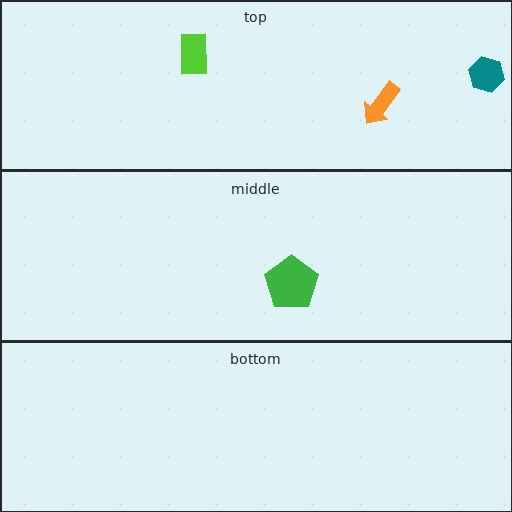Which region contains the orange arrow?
The top region.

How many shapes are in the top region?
3.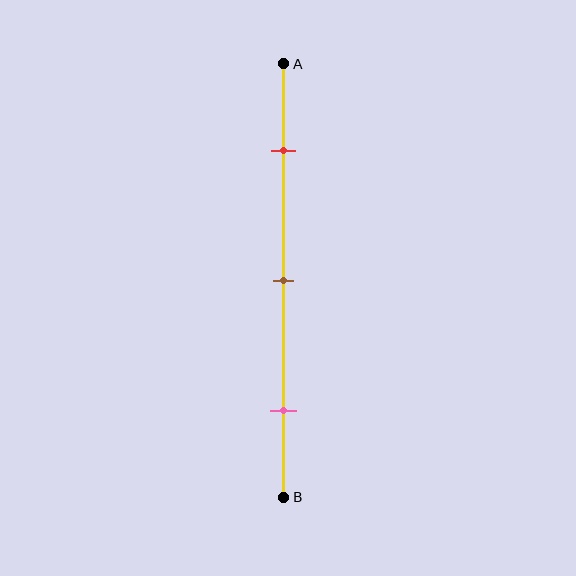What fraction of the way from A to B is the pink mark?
The pink mark is approximately 80% (0.8) of the way from A to B.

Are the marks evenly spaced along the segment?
Yes, the marks are approximately evenly spaced.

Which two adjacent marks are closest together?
The red and brown marks are the closest adjacent pair.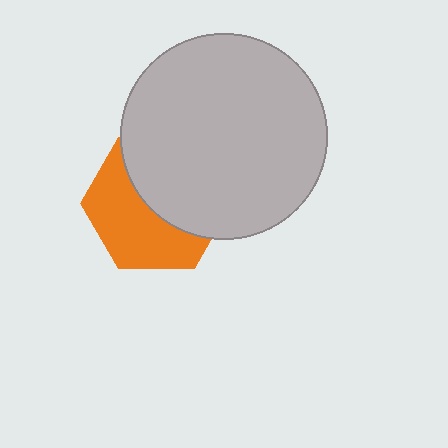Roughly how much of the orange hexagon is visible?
About half of it is visible (roughly 50%).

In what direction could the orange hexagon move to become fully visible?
The orange hexagon could move toward the lower-left. That would shift it out from behind the light gray circle entirely.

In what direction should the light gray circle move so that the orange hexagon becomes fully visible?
The light gray circle should move toward the upper-right. That is the shortest direction to clear the overlap and leave the orange hexagon fully visible.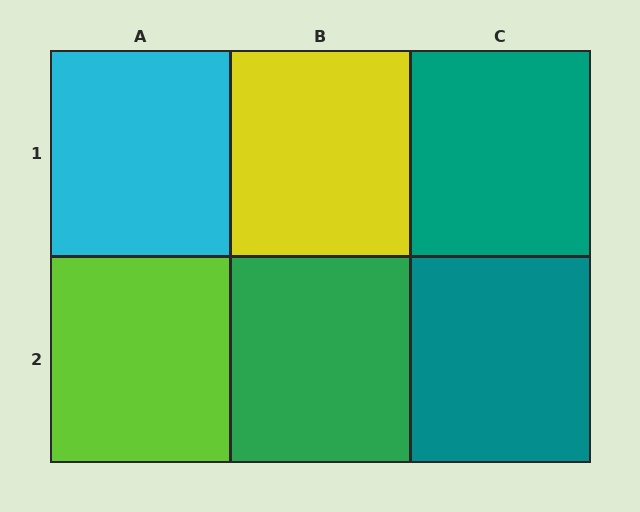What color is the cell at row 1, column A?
Cyan.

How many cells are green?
1 cell is green.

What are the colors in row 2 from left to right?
Lime, green, teal.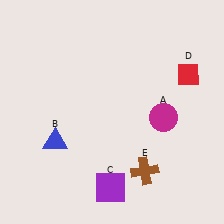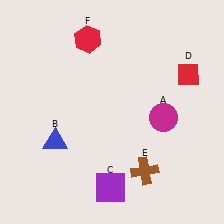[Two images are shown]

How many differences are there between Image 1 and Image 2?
There is 1 difference between the two images.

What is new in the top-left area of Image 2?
A red hexagon (F) was added in the top-left area of Image 2.